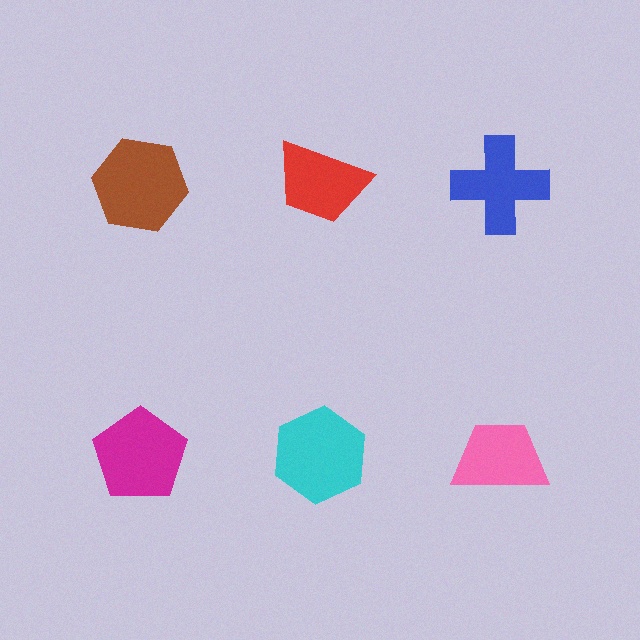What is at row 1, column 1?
A brown hexagon.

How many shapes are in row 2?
3 shapes.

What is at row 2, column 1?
A magenta pentagon.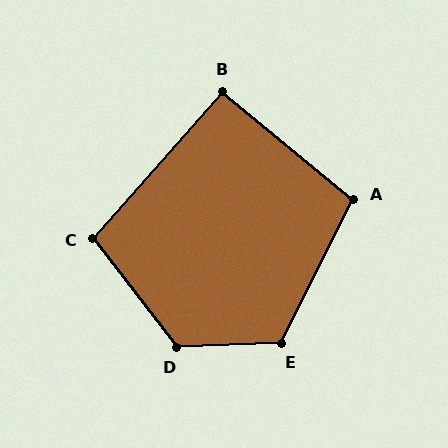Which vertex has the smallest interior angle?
B, at approximately 92 degrees.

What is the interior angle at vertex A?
Approximately 103 degrees (obtuse).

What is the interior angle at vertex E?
Approximately 119 degrees (obtuse).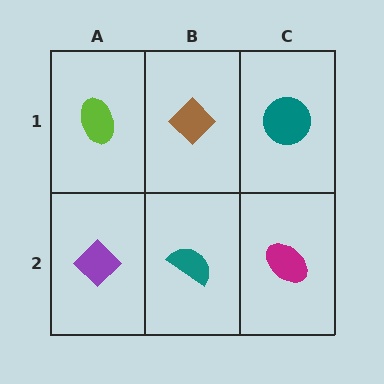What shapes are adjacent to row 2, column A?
A lime ellipse (row 1, column A), a teal semicircle (row 2, column B).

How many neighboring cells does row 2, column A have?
2.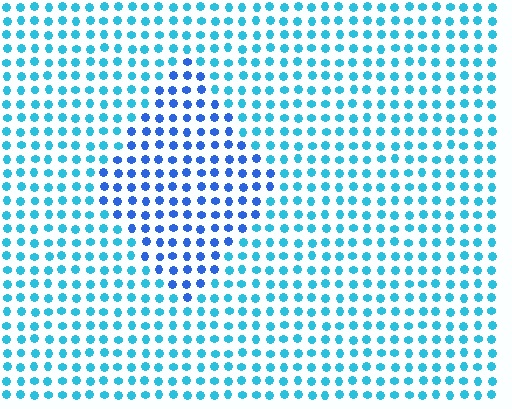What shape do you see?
I see a diamond.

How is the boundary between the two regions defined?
The boundary is defined purely by a slight shift in hue (about 31 degrees). Spacing, size, and orientation are identical on both sides.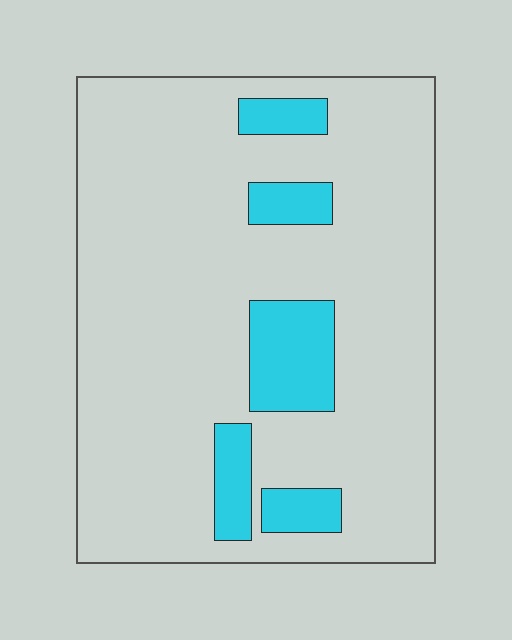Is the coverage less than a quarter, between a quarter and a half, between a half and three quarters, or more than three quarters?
Less than a quarter.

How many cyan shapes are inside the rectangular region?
5.